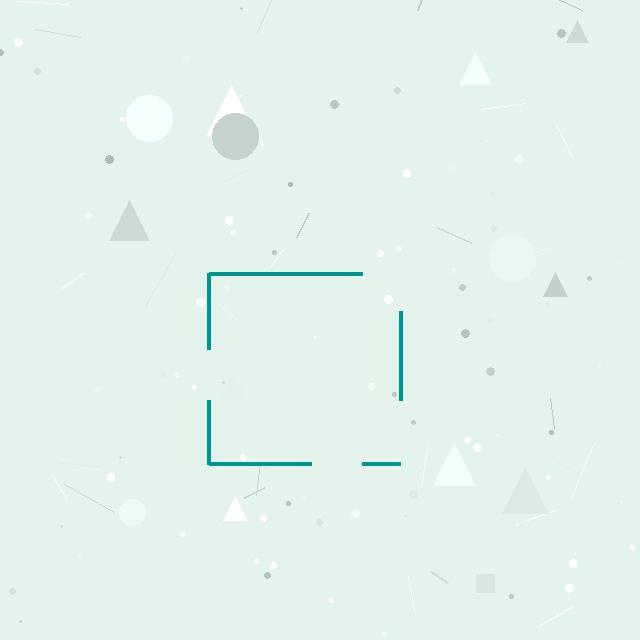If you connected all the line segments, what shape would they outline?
They would outline a square.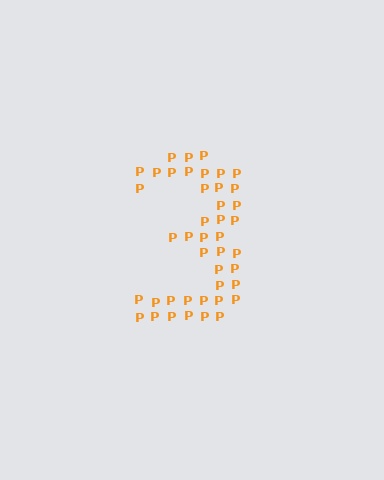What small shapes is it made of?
It is made of small letter P's.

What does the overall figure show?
The overall figure shows the digit 3.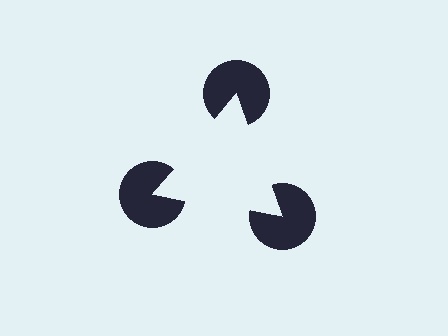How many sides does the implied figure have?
3 sides.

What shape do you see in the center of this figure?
An illusory triangle — its edges are inferred from the aligned wedge cuts in the pac-man discs, not physically drawn.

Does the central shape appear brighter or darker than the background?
It typically appears slightly brighter than the background, even though no actual brightness change is drawn.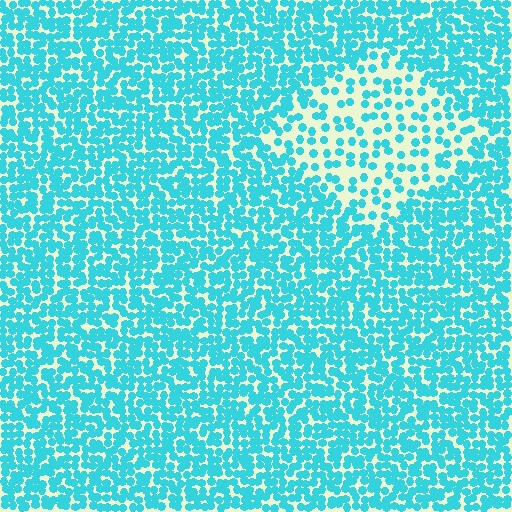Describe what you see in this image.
The image contains small cyan elements arranged at two different densities. A diamond-shaped region is visible where the elements are less densely packed than the surrounding area.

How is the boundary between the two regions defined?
The boundary is defined by a change in element density (approximately 2.4x ratio). All elements are the same color, size, and shape.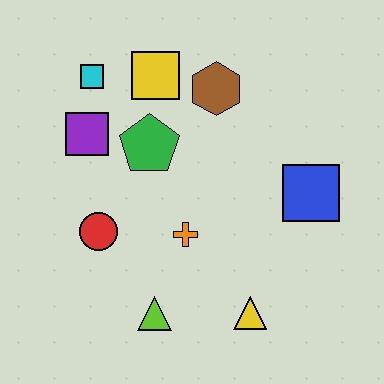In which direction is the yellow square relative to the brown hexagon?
The yellow square is to the left of the brown hexagon.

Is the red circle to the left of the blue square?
Yes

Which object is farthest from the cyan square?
The yellow triangle is farthest from the cyan square.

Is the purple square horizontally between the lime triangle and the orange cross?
No